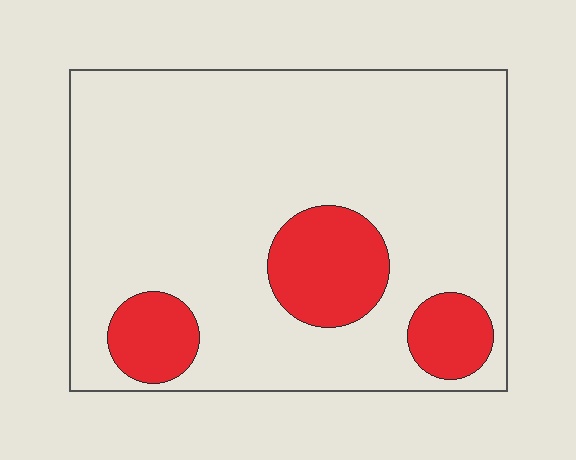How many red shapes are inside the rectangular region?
3.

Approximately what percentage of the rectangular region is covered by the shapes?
Approximately 15%.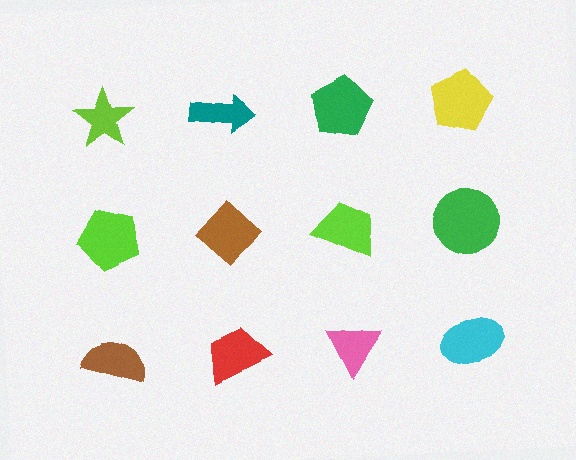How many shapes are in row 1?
4 shapes.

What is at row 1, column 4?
A yellow pentagon.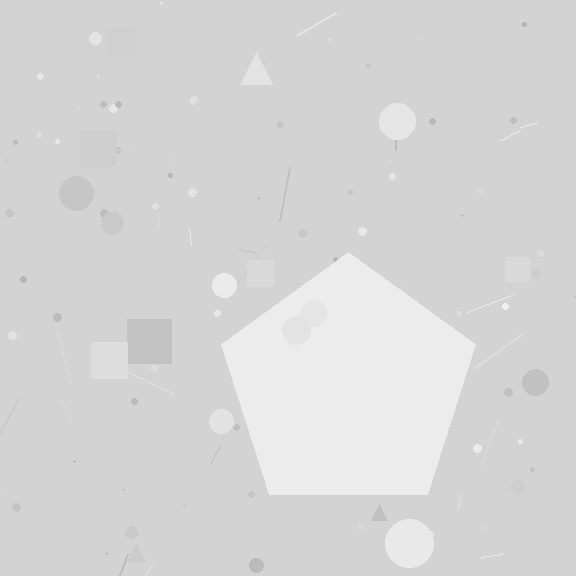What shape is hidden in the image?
A pentagon is hidden in the image.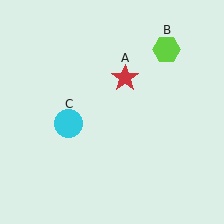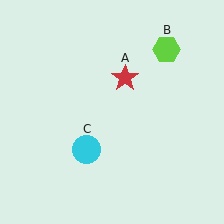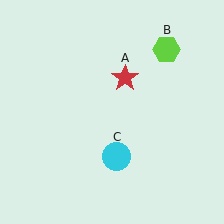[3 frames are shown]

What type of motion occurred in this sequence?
The cyan circle (object C) rotated counterclockwise around the center of the scene.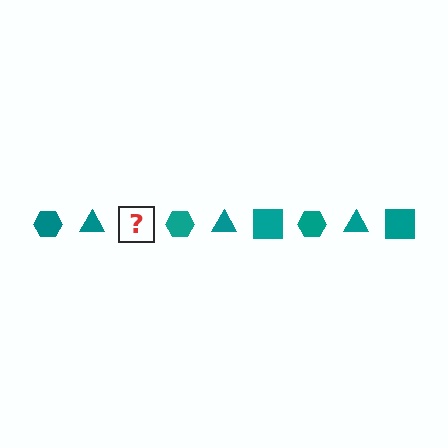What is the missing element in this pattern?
The missing element is a teal square.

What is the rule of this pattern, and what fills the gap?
The rule is that the pattern cycles through hexagon, triangle, square shapes in teal. The gap should be filled with a teal square.